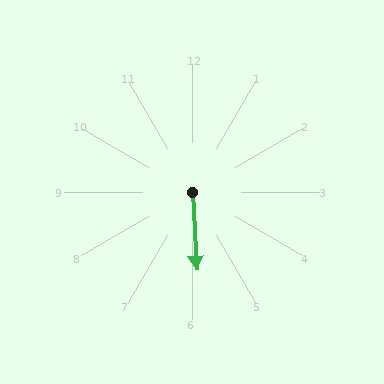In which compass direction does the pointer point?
South.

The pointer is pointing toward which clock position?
Roughly 6 o'clock.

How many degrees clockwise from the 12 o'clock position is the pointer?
Approximately 177 degrees.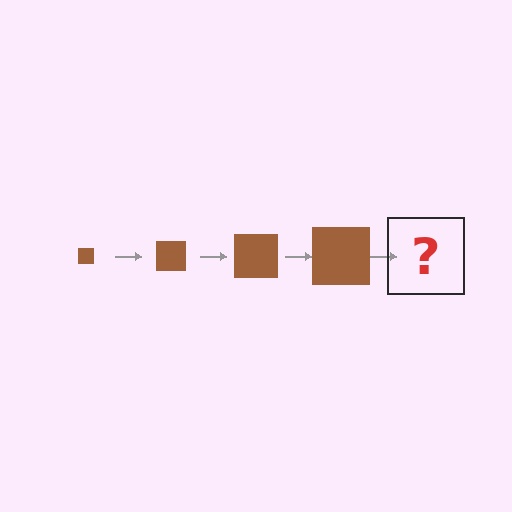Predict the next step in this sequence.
The next step is a brown square, larger than the previous one.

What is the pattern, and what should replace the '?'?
The pattern is that the square gets progressively larger each step. The '?' should be a brown square, larger than the previous one.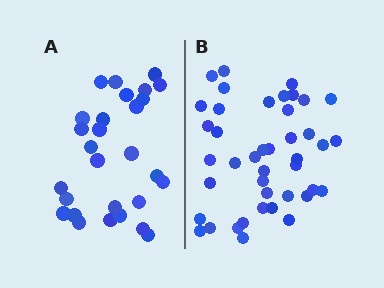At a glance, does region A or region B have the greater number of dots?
Region B (the right region) has more dots.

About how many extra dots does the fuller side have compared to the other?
Region B has approximately 15 more dots than region A.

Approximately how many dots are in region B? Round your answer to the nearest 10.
About 40 dots. (The exact count is 42, which rounds to 40.)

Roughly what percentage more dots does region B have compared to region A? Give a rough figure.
About 50% more.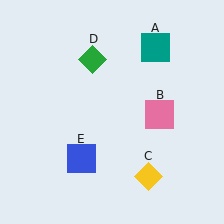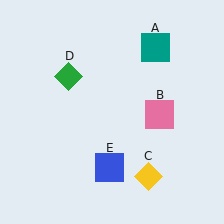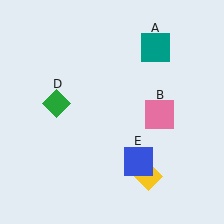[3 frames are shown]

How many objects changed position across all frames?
2 objects changed position: green diamond (object D), blue square (object E).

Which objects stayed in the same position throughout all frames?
Teal square (object A) and pink square (object B) and yellow diamond (object C) remained stationary.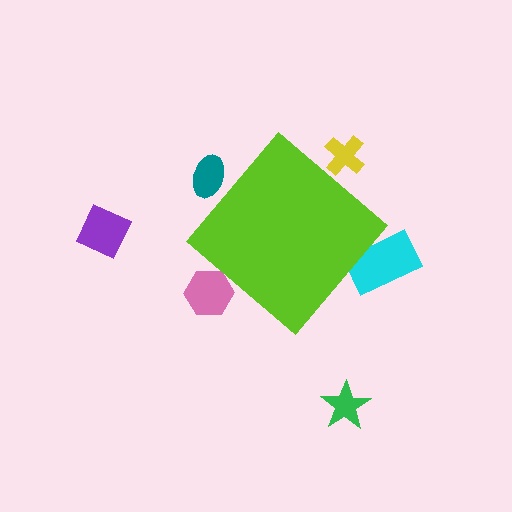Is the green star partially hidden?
No, the green star is fully visible.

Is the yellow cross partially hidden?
Yes, the yellow cross is partially hidden behind the lime diamond.